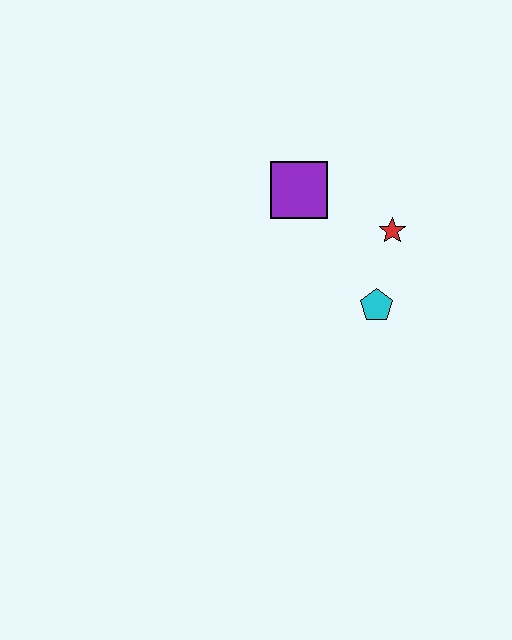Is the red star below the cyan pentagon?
No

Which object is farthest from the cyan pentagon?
The purple square is farthest from the cyan pentagon.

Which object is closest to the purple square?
The red star is closest to the purple square.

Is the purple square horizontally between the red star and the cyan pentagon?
No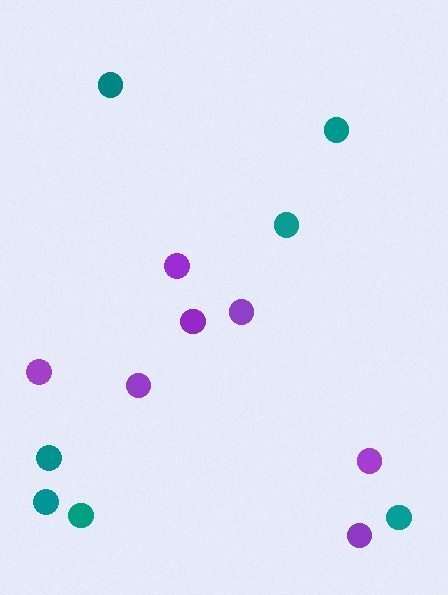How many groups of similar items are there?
There are 2 groups: one group of purple circles (7) and one group of teal circles (7).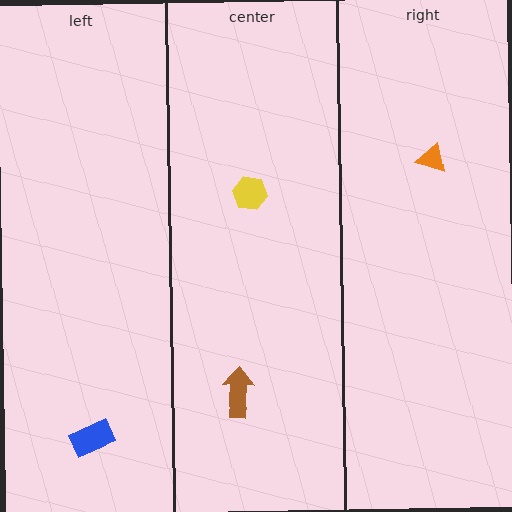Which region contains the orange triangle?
The right region.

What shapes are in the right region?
The orange triangle.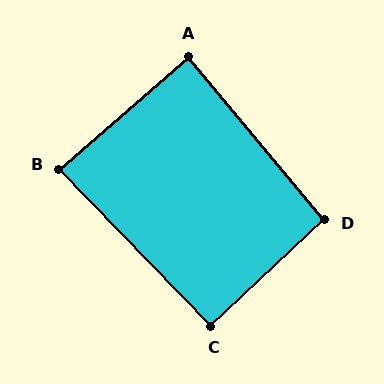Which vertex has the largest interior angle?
D, at approximately 93 degrees.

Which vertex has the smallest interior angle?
B, at approximately 87 degrees.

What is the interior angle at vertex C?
Approximately 91 degrees (approximately right).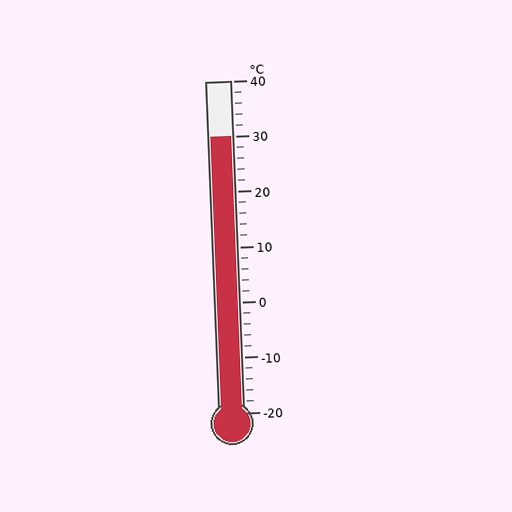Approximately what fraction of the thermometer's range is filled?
The thermometer is filled to approximately 85% of its range.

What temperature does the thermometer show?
The thermometer shows approximately 30°C.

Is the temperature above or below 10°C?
The temperature is above 10°C.